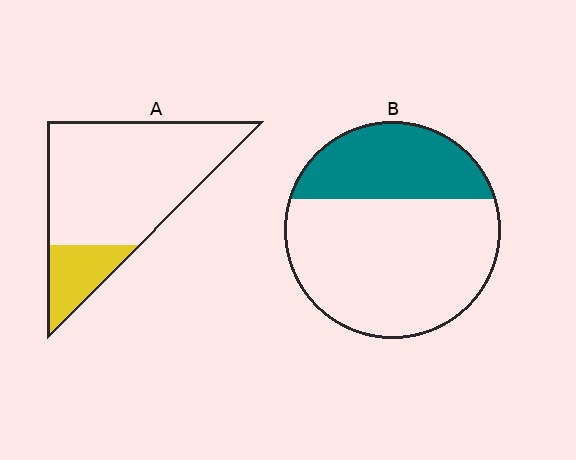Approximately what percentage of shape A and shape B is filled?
A is approximately 20% and B is approximately 30%.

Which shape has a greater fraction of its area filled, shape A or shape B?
Shape B.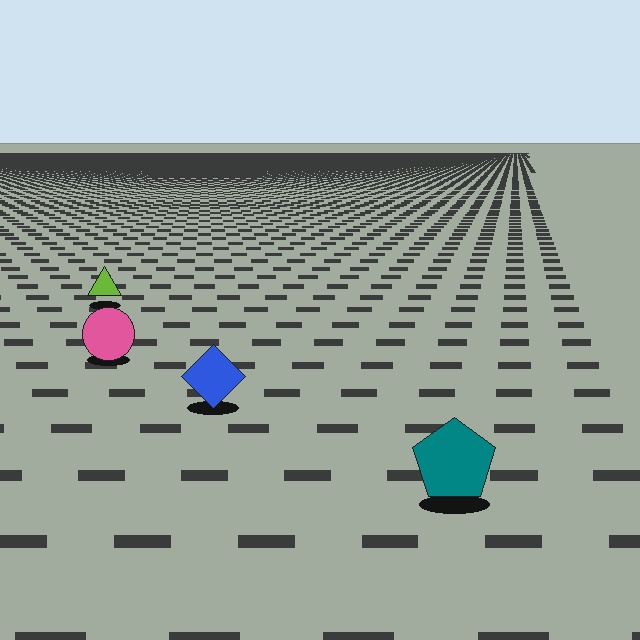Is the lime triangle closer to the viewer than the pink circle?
No. The pink circle is closer — you can tell from the texture gradient: the ground texture is coarser near it.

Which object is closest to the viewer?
The teal pentagon is closest. The texture marks near it are larger and more spread out.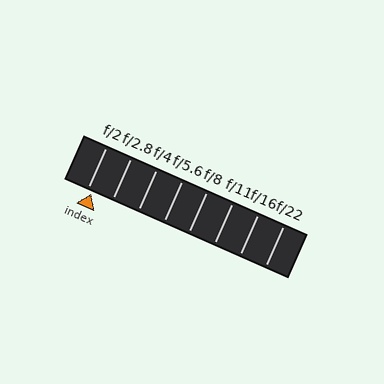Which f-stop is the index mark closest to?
The index mark is closest to f/2.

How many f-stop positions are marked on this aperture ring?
There are 8 f-stop positions marked.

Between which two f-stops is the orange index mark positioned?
The index mark is between f/2 and f/2.8.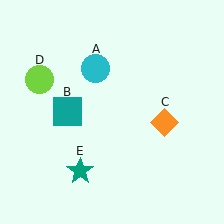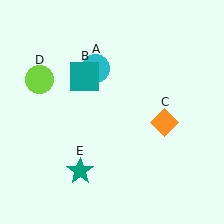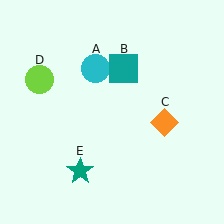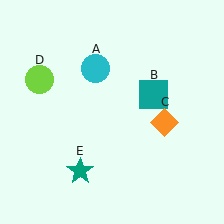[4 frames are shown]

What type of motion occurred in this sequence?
The teal square (object B) rotated clockwise around the center of the scene.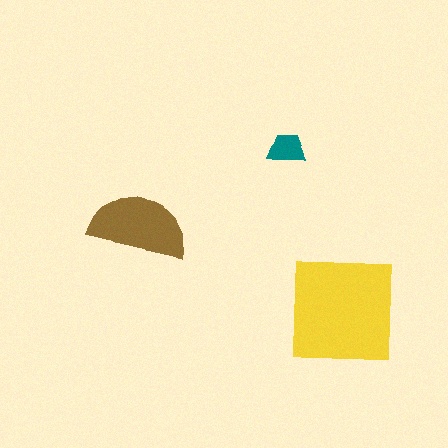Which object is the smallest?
The teal trapezoid.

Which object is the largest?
The yellow square.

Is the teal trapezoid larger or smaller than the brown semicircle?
Smaller.